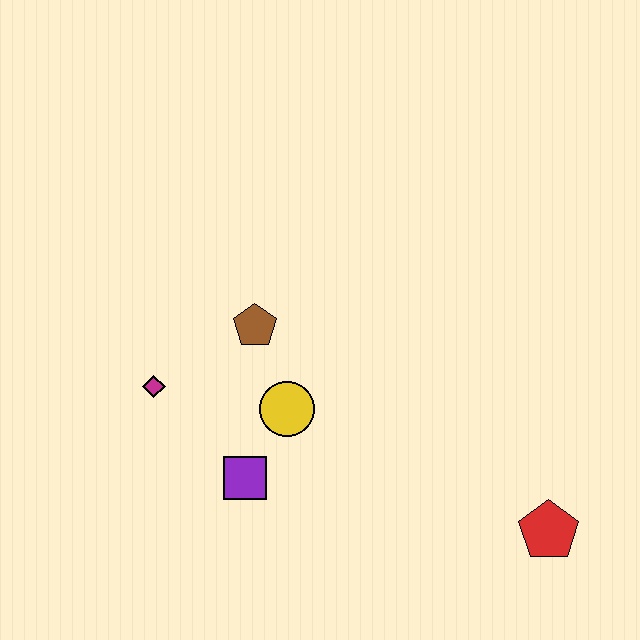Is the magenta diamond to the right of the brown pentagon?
No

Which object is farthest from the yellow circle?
The red pentagon is farthest from the yellow circle.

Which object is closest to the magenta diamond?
The brown pentagon is closest to the magenta diamond.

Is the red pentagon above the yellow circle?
No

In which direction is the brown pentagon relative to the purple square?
The brown pentagon is above the purple square.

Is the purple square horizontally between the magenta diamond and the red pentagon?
Yes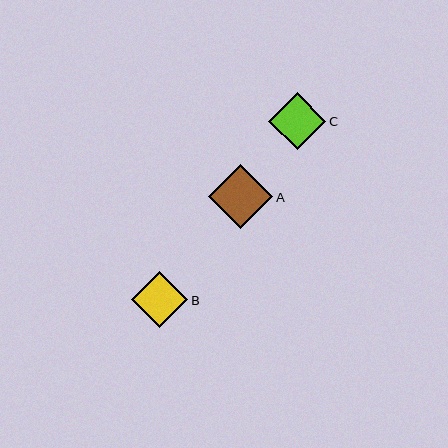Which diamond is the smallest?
Diamond B is the smallest with a size of approximately 56 pixels.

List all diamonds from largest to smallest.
From largest to smallest: A, C, B.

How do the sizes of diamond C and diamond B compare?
Diamond C and diamond B are approximately the same size.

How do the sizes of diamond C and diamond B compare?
Diamond C and diamond B are approximately the same size.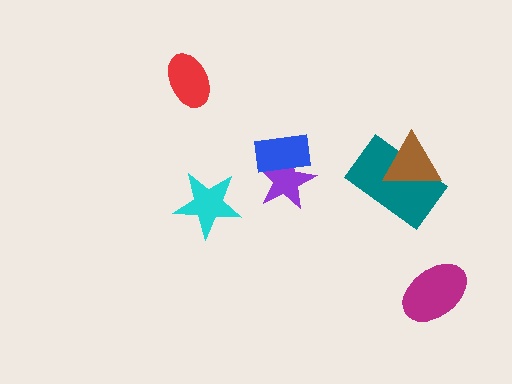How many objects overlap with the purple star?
1 object overlaps with the purple star.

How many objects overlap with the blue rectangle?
1 object overlaps with the blue rectangle.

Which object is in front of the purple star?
The blue rectangle is in front of the purple star.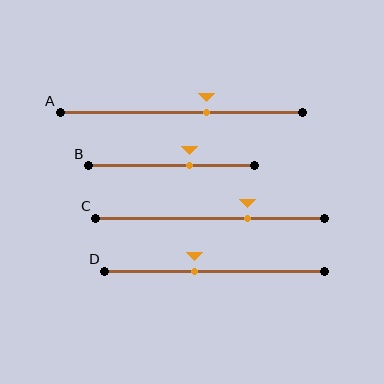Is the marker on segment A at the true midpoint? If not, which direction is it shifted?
No, the marker on segment A is shifted to the right by about 11% of the segment length.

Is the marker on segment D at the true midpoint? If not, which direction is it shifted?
No, the marker on segment D is shifted to the left by about 9% of the segment length.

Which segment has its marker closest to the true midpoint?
Segment D has its marker closest to the true midpoint.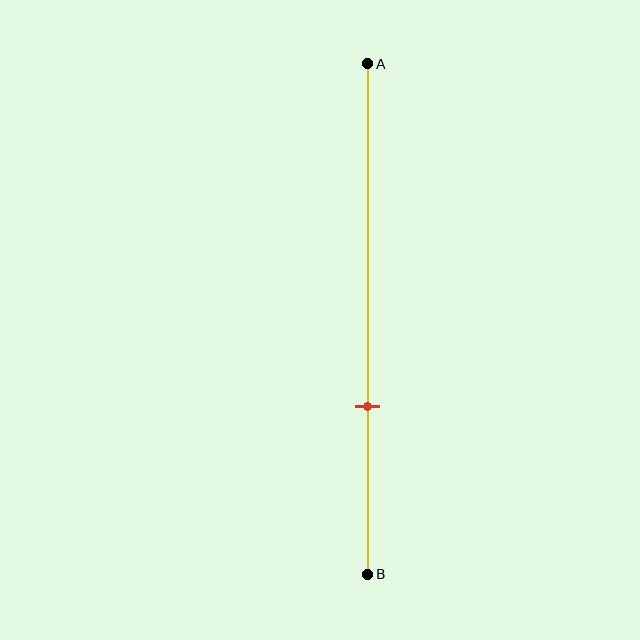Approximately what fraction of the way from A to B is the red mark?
The red mark is approximately 65% of the way from A to B.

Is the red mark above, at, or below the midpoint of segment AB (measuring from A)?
The red mark is below the midpoint of segment AB.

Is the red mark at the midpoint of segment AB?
No, the mark is at about 65% from A, not at the 50% midpoint.